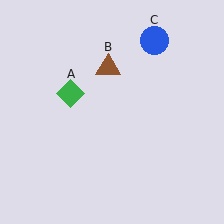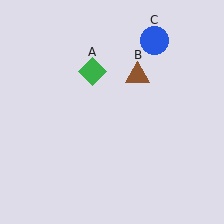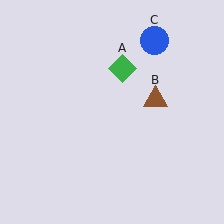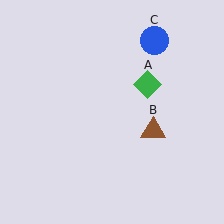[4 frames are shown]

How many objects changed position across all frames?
2 objects changed position: green diamond (object A), brown triangle (object B).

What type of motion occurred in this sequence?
The green diamond (object A), brown triangle (object B) rotated clockwise around the center of the scene.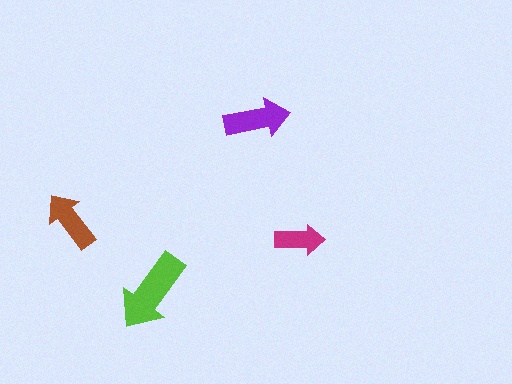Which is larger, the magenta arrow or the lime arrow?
The lime one.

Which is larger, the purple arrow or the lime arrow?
The lime one.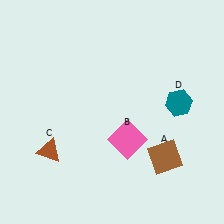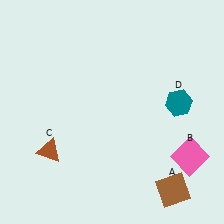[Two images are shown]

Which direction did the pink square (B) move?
The pink square (B) moved right.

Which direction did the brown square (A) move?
The brown square (A) moved down.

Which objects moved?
The objects that moved are: the brown square (A), the pink square (B).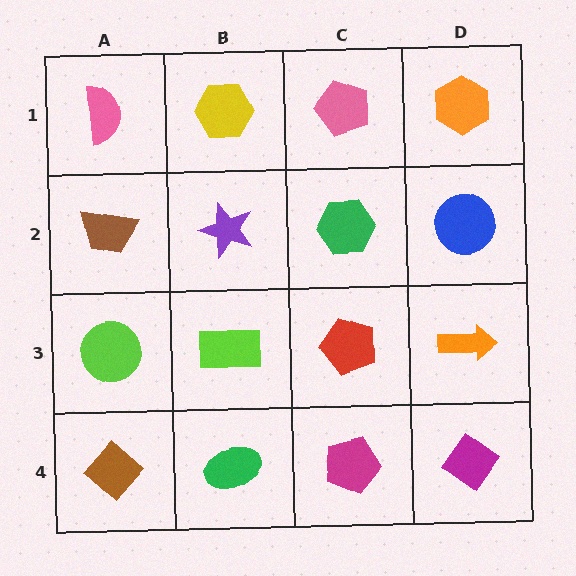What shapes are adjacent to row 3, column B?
A purple star (row 2, column B), a green ellipse (row 4, column B), a lime circle (row 3, column A), a red pentagon (row 3, column C).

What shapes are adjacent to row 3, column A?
A brown trapezoid (row 2, column A), a brown diamond (row 4, column A), a lime rectangle (row 3, column B).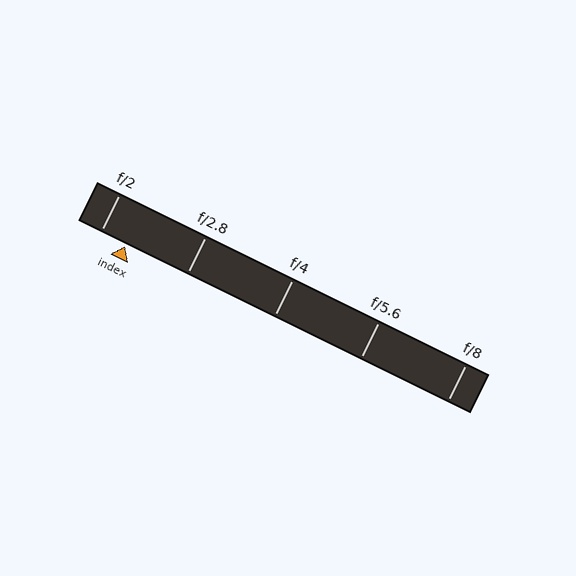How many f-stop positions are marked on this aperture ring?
There are 5 f-stop positions marked.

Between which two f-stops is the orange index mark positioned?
The index mark is between f/2 and f/2.8.